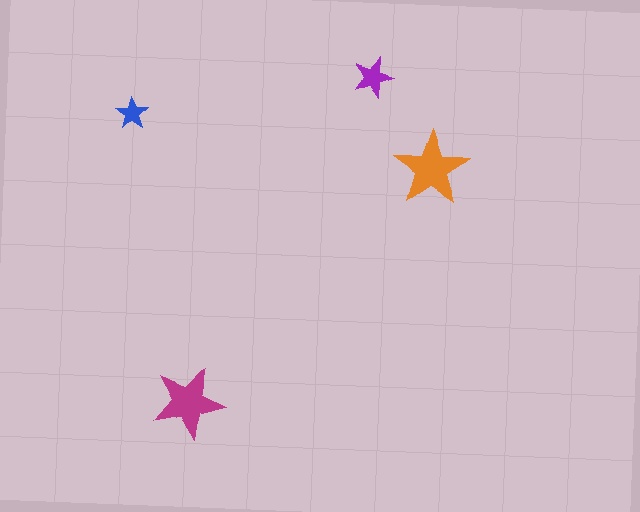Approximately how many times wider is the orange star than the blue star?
About 2.5 times wider.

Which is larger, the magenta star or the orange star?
The orange one.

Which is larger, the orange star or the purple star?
The orange one.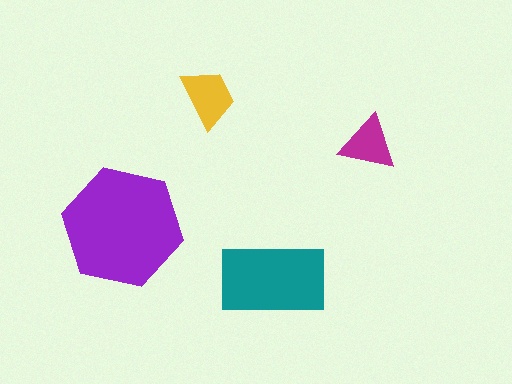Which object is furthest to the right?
The magenta triangle is rightmost.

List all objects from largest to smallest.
The purple hexagon, the teal rectangle, the yellow trapezoid, the magenta triangle.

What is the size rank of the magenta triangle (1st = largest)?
4th.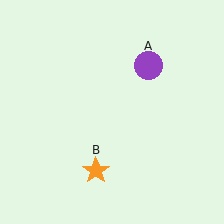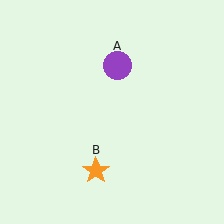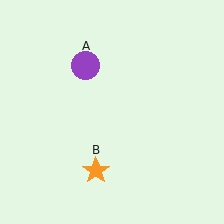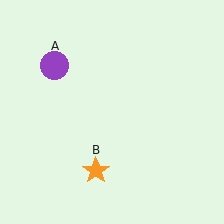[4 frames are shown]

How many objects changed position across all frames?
1 object changed position: purple circle (object A).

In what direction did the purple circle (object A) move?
The purple circle (object A) moved left.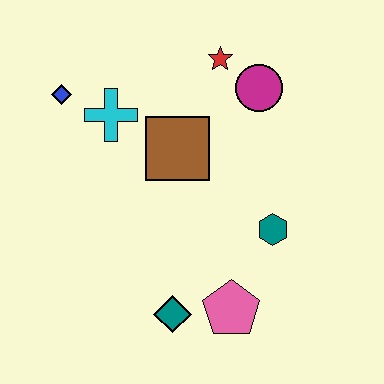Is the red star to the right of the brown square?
Yes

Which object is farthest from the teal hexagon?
The blue diamond is farthest from the teal hexagon.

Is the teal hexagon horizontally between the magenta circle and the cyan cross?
No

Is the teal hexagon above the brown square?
No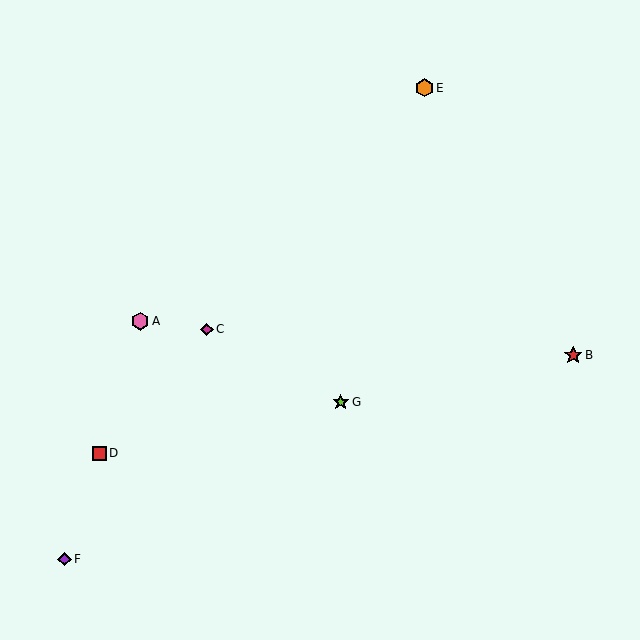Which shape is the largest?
The red star (labeled B) is the largest.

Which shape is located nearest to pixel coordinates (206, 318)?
The magenta diamond (labeled C) at (207, 329) is nearest to that location.